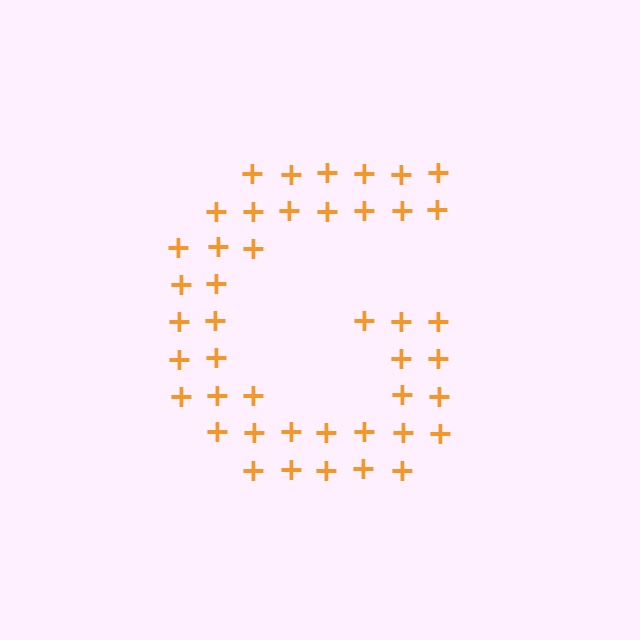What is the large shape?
The large shape is the letter G.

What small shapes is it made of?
It is made of small plus signs.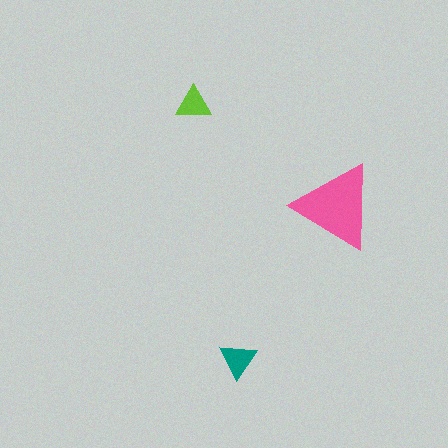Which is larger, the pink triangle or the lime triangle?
The pink one.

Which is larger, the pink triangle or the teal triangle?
The pink one.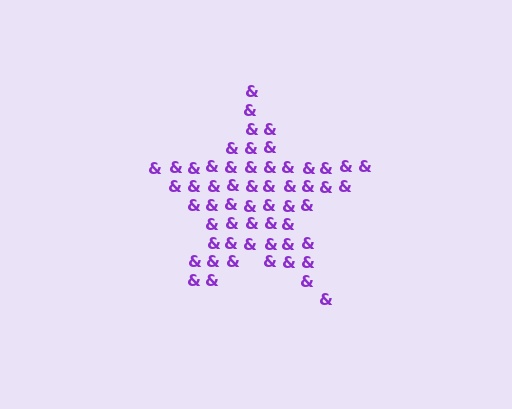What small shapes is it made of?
It is made of small ampersands.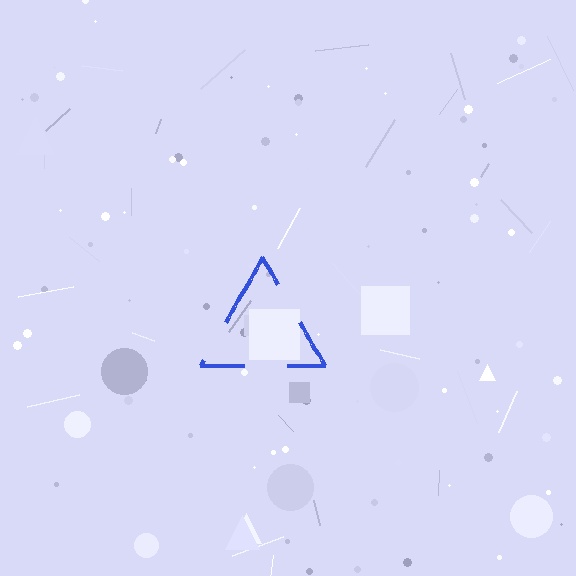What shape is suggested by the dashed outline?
The dashed outline suggests a triangle.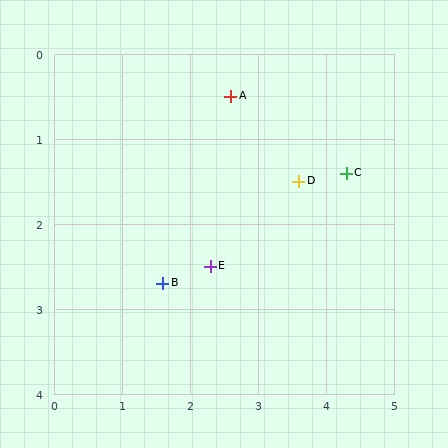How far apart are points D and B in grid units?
Points D and B are about 2.3 grid units apart.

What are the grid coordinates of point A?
Point A is at approximately (2.6, 0.5).